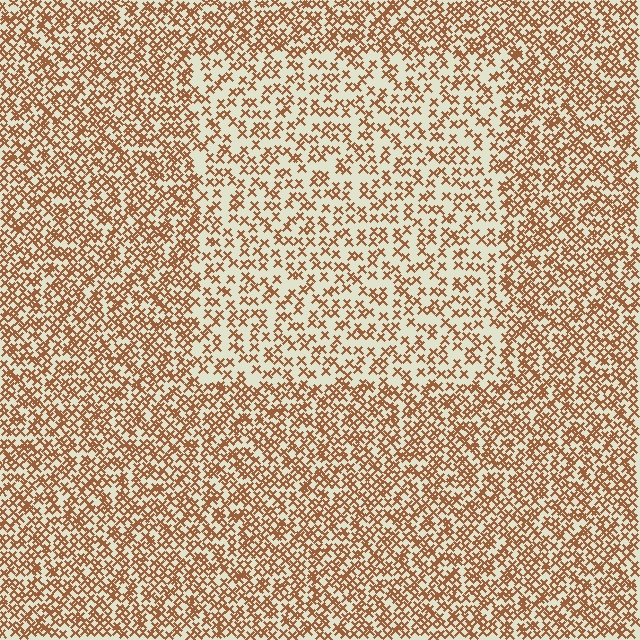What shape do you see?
I see a rectangle.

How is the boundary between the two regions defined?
The boundary is defined by a change in element density (approximately 1.8x ratio). All elements are the same color, size, and shape.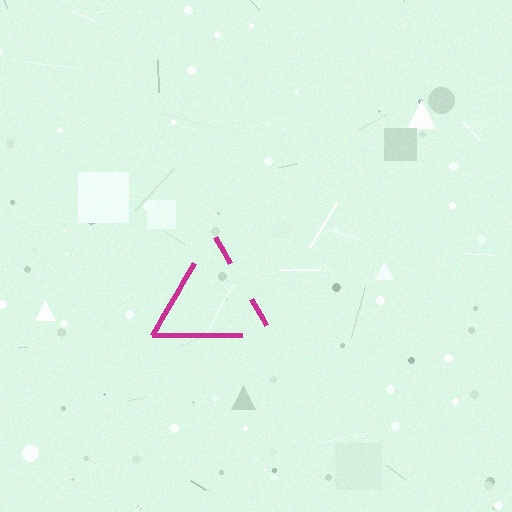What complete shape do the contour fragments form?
The contour fragments form a triangle.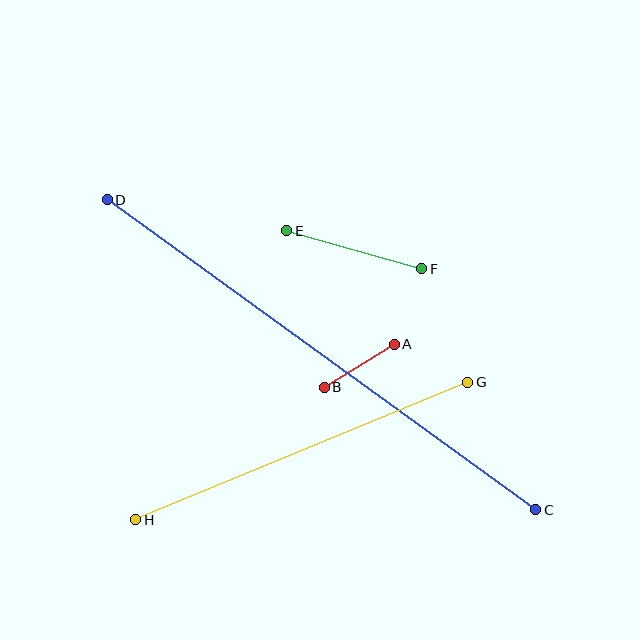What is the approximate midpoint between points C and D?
The midpoint is at approximately (322, 355) pixels.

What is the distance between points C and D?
The distance is approximately 529 pixels.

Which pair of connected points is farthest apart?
Points C and D are farthest apart.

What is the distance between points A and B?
The distance is approximately 83 pixels.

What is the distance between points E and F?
The distance is approximately 140 pixels.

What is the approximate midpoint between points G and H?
The midpoint is at approximately (302, 451) pixels.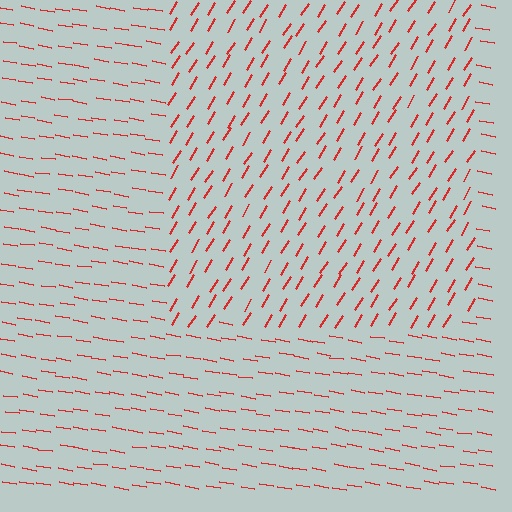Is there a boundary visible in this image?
Yes, there is a texture boundary formed by a change in line orientation.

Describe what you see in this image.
The image is filled with small red line segments. A rectangle region in the image has lines oriented differently from the surrounding lines, creating a visible texture boundary.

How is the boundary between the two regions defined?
The boundary is defined purely by a change in line orientation (approximately 68 degrees difference). All lines are the same color and thickness.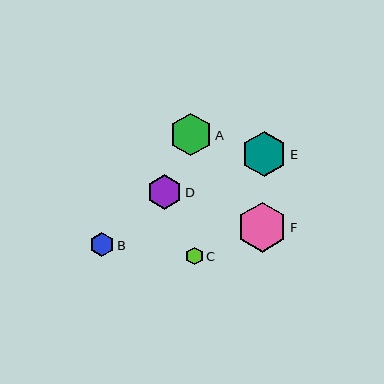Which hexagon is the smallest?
Hexagon C is the smallest with a size of approximately 18 pixels.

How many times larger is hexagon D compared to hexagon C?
Hexagon D is approximately 2.0 times the size of hexagon C.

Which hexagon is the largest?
Hexagon F is the largest with a size of approximately 50 pixels.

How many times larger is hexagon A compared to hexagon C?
Hexagon A is approximately 2.4 times the size of hexagon C.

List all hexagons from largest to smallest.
From largest to smallest: F, E, A, D, B, C.